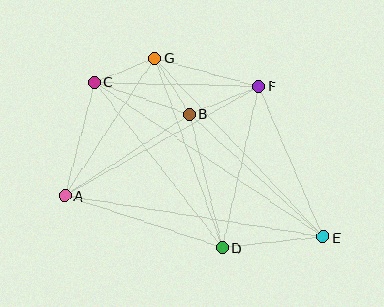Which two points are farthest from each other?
Points C and E are farthest from each other.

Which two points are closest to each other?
Points C and G are closest to each other.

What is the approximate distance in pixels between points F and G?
The distance between F and G is approximately 108 pixels.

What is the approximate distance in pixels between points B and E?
The distance between B and E is approximately 181 pixels.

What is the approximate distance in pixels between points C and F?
The distance between C and F is approximately 165 pixels.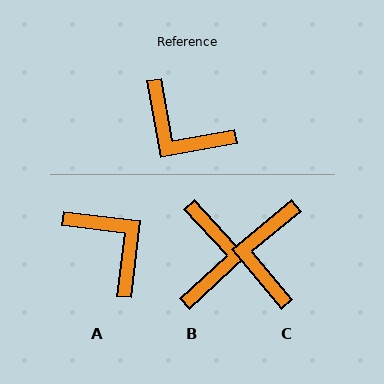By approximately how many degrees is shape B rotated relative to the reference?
Approximately 123 degrees counter-clockwise.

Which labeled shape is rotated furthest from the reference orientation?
A, about 163 degrees away.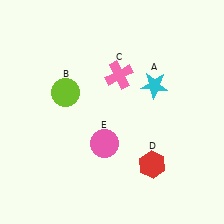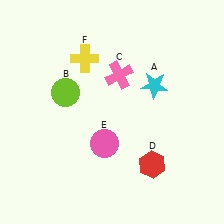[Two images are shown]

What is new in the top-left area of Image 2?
A yellow cross (F) was added in the top-left area of Image 2.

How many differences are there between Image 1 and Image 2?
There is 1 difference between the two images.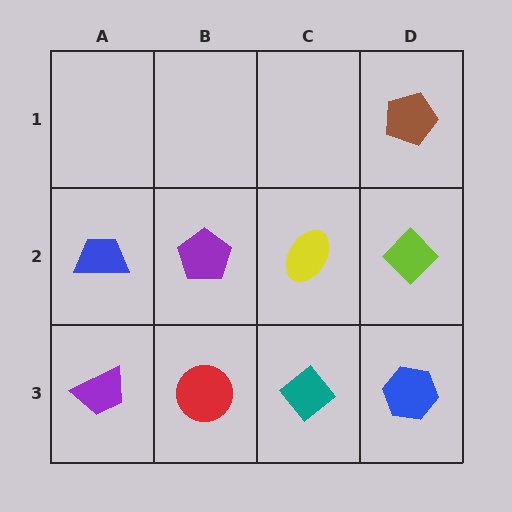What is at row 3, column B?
A red circle.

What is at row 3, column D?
A blue hexagon.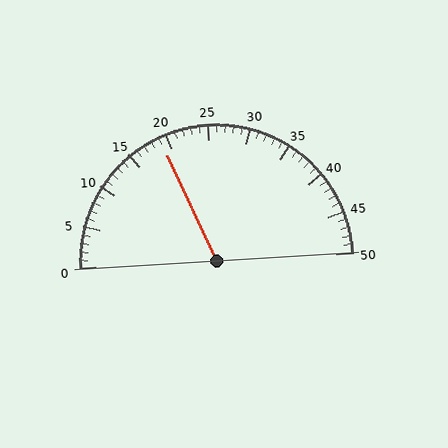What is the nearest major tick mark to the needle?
The nearest major tick mark is 20.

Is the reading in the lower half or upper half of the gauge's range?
The reading is in the lower half of the range (0 to 50).